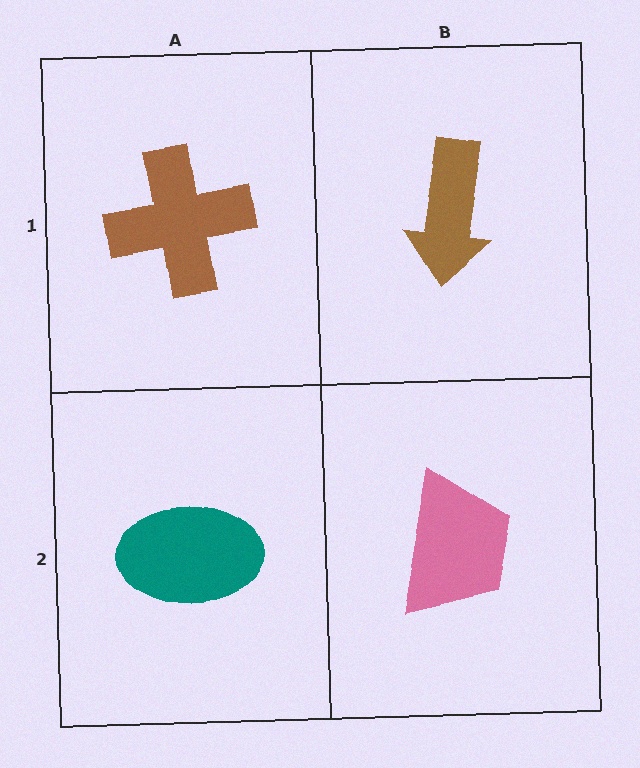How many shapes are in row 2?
2 shapes.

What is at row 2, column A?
A teal ellipse.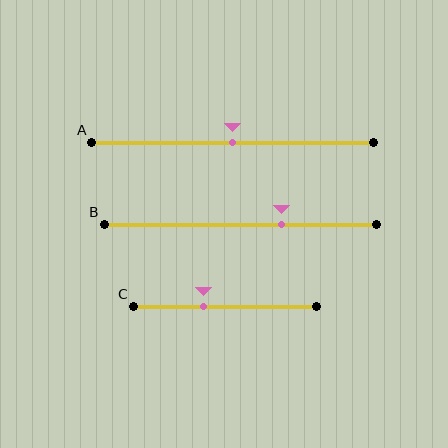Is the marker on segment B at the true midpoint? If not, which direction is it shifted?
No, the marker on segment B is shifted to the right by about 15% of the segment length.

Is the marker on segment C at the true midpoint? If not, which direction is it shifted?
No, the marker on segment C is shifted to the left by about 12% of the segment length.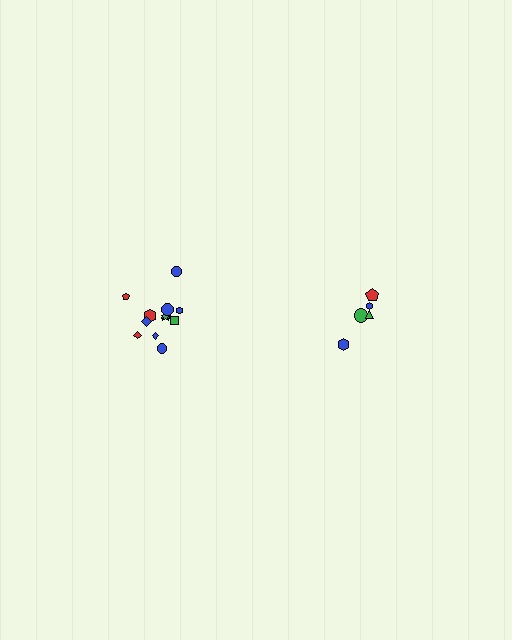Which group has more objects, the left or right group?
The left group.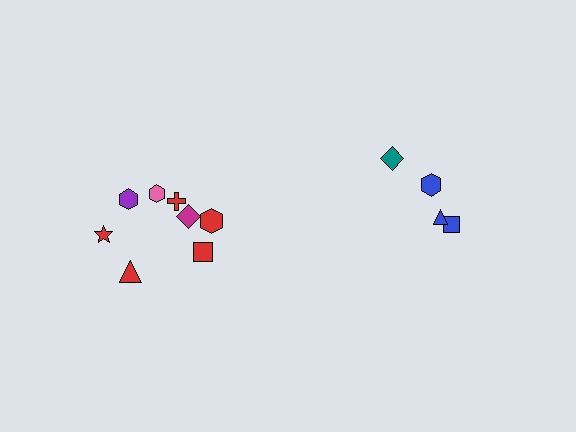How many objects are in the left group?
There are 8 objects.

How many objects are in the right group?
There are 4 objects.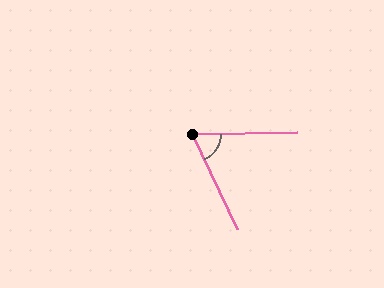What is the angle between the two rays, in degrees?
Approximately 66 degrees.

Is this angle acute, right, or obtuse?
It is acute.